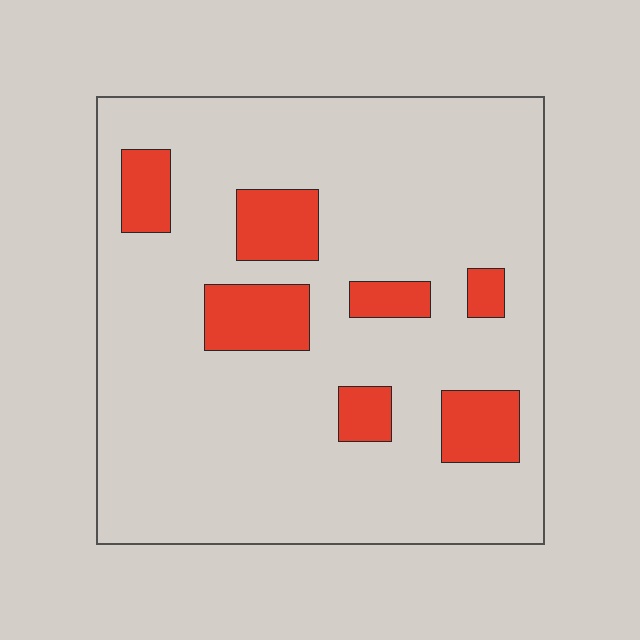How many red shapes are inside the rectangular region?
7.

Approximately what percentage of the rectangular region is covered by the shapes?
Approximately 15%.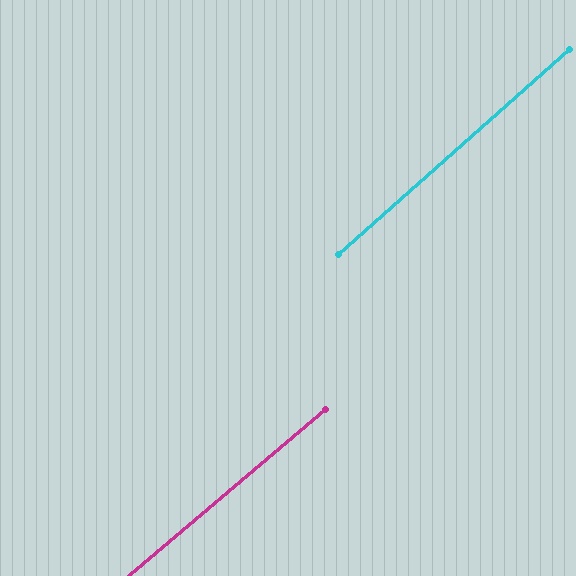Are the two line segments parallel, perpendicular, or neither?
Parallel — their directions differ by only 1.2°.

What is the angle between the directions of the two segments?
Approximately 1 degree.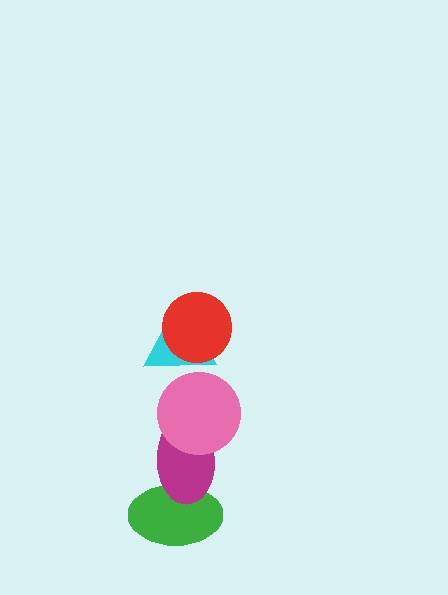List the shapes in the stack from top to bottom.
From top to bottom: the red circle, the cyan triangle, the pink circle, the magenta ellipse, the green ellipse.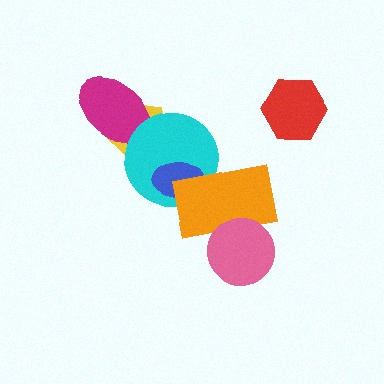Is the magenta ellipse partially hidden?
Yes, it is partially covered by another shape.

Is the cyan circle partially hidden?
Yes, it is partially covered by another shape.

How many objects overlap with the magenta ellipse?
2 objects overlap with the magenta ellipse.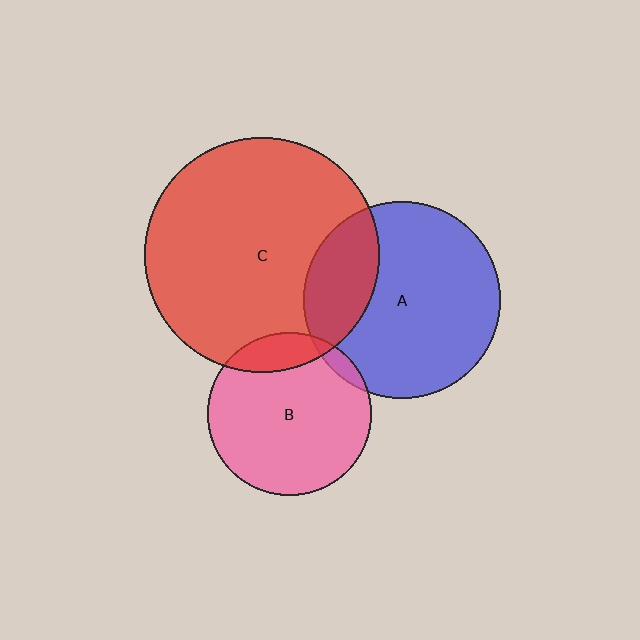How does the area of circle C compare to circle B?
Approximately 2.1 times.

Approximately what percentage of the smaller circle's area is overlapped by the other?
Approximately 25%.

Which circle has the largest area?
Circle C (red).